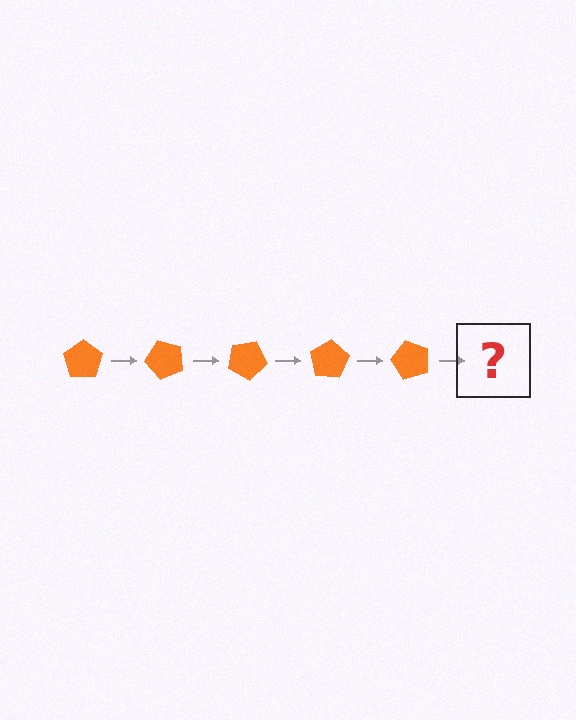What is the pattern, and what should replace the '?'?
The pattern is that the pentagon rotates 50 degrees each step. The '?' should be an orange pentagon rotated 250 degrees.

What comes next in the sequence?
The next element should be an orange pentagon rotated 250 degrees.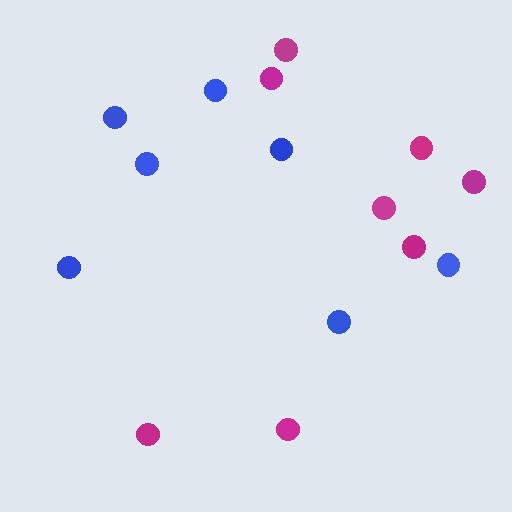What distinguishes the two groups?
There are 2 groups: one group of magenta circles (8) and one group of blue circles (7).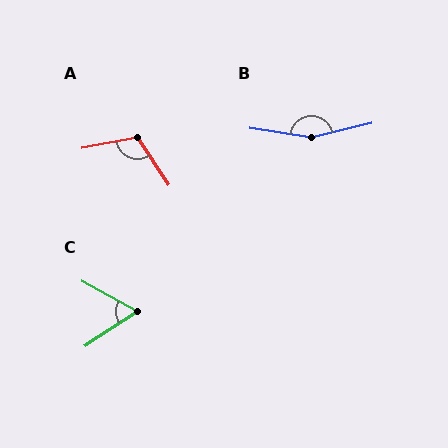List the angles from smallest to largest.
C (62°), A (112°), B (158°).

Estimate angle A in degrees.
Approximately 112 degrees.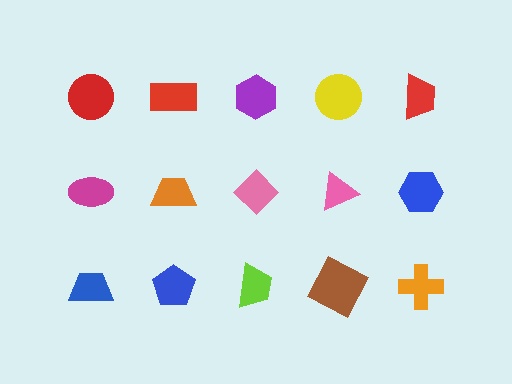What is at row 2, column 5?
A blue hexagon.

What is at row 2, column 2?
An orange trapezoid.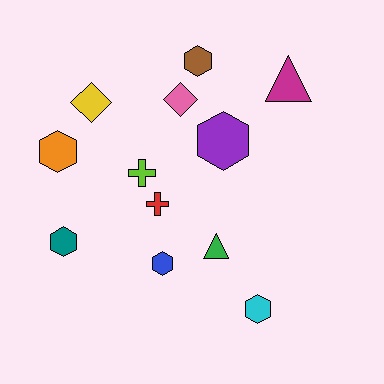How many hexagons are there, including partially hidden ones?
There are 6 hexagons.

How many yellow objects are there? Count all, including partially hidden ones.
There is 1 yellow object.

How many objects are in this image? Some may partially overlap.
There are 12 objects.